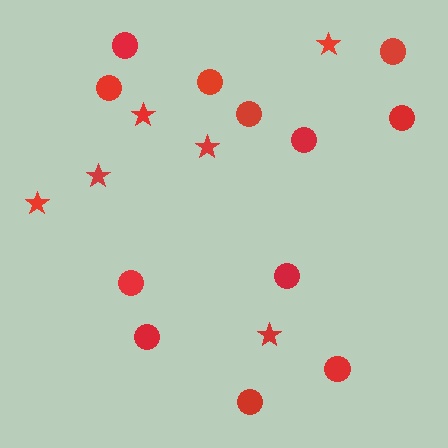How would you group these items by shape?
There are 2 groups: one group of circles (12) and one group of stars (6).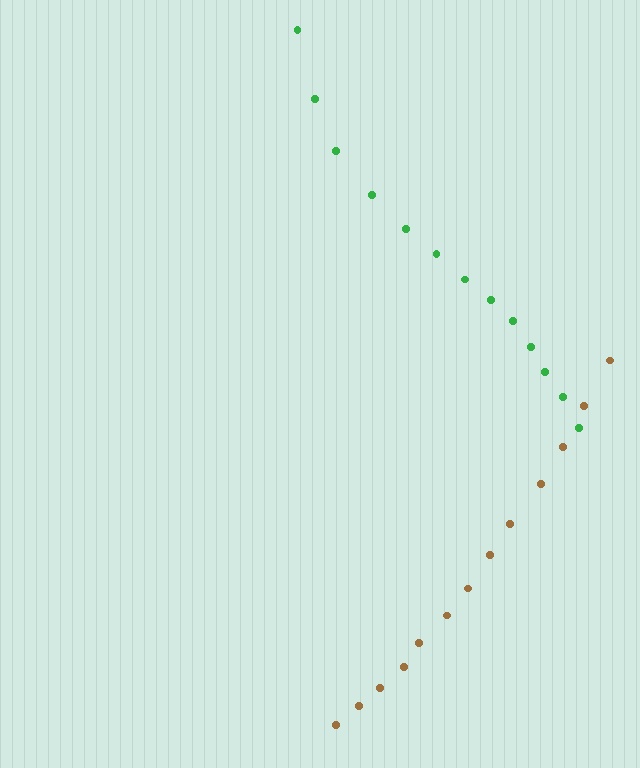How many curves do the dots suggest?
There are 2 distinct paths.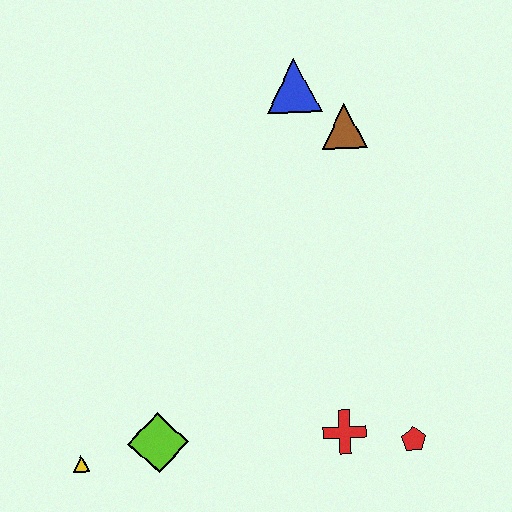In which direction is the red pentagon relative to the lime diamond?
The red pentagon is to the right of the lime diamond.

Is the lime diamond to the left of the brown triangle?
Yes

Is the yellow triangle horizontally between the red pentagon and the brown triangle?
No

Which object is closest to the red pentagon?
The red cross is closest to the red pentagon.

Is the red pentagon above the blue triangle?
No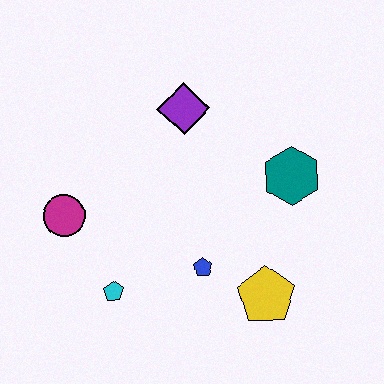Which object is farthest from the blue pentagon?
The purple diamond is farthest from the blue pentagon.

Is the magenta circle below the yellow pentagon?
No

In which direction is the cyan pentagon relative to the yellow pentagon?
The cyan pentagon is to the left of the yellow pentagon.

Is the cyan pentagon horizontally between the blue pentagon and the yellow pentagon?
No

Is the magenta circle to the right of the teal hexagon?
No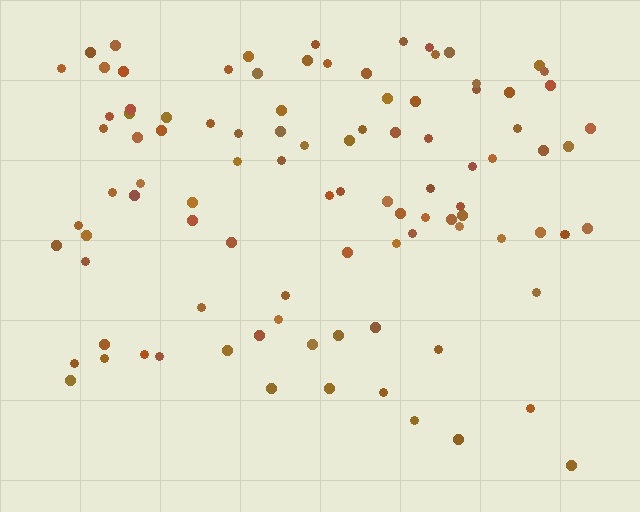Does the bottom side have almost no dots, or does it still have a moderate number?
Still a moderate number, just noticeably fewer than the top.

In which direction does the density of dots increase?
From bottom to top, with the top side densest.